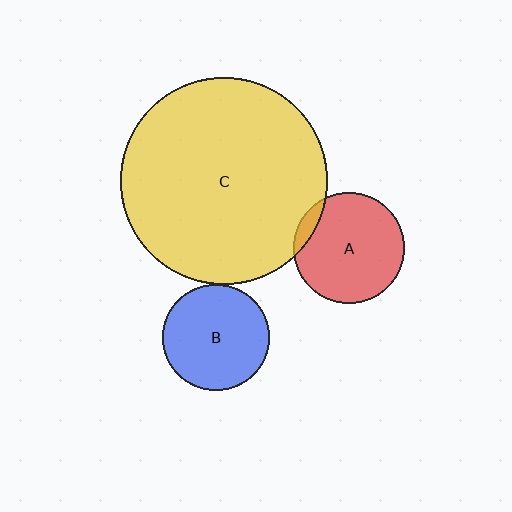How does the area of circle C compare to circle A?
Approximately 3.5 times.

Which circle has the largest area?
Circle C (yellow).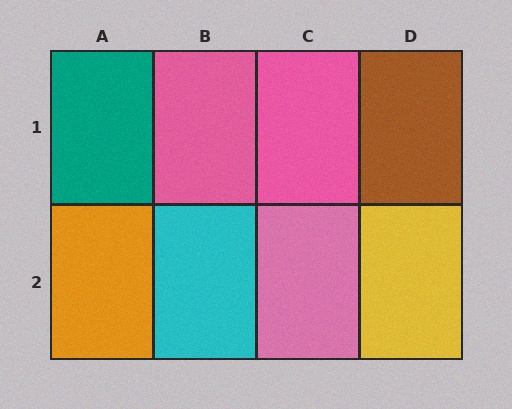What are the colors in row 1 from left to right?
Teal, pink, pink, brown.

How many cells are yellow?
1 cell is yellow.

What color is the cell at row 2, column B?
Cyan.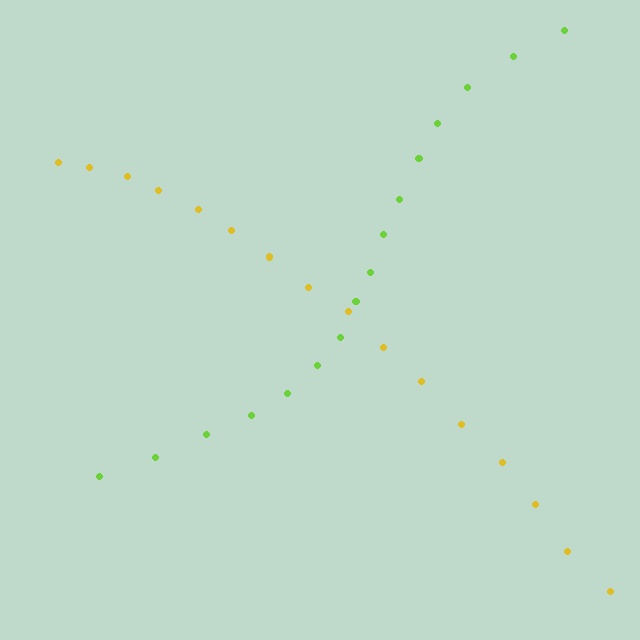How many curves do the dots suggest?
There are 2 distinct paths.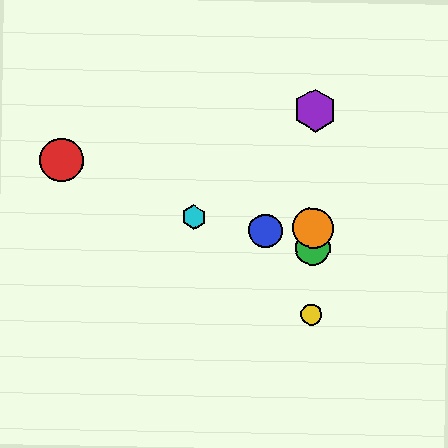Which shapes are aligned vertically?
The green circle, the yellow circle, the purple hexagon, the orange circle are aligned vertically.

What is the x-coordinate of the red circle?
The red circle is at x≈61.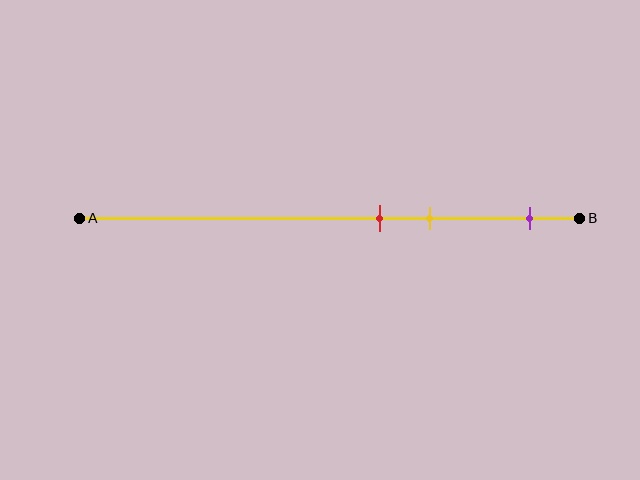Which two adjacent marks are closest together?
The red and yellow marks are the closest adjacent pair.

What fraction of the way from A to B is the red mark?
The red mark is approximately 60% (0.6) of the way from A to B.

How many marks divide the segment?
There are 3 marks dividing the segment.